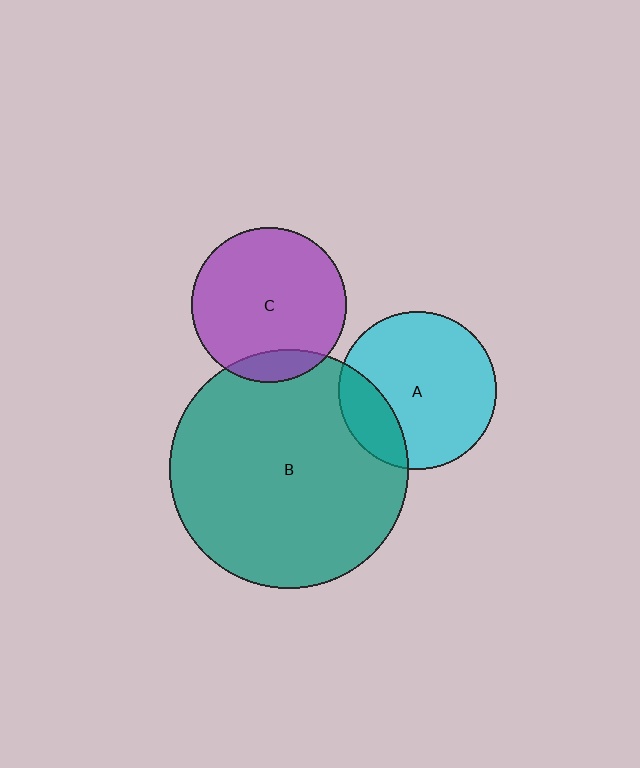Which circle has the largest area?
Circle B (teal).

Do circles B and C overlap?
Yes.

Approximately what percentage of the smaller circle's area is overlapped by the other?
Approximately 10%.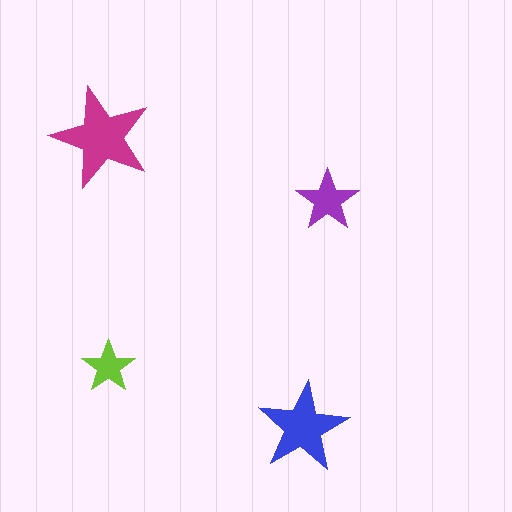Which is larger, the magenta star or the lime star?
The magenta one.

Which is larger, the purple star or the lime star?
The purple one.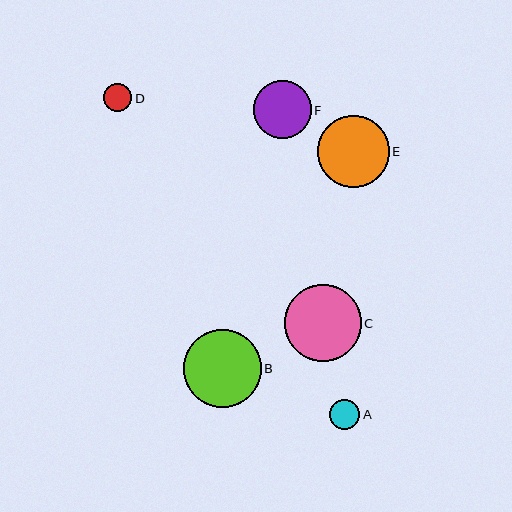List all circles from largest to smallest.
From largest to smallest: B, C, E, F, A, D.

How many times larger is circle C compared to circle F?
Circle C is approximately 1.3 times the size of circle F.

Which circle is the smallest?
Circle D is the smallest with a size of approximately 28 pixels.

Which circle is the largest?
Circle B is the largest with a size of approximately 78 pixels.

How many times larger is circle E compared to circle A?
Circle E is approximately 2.4 times the size of circle A.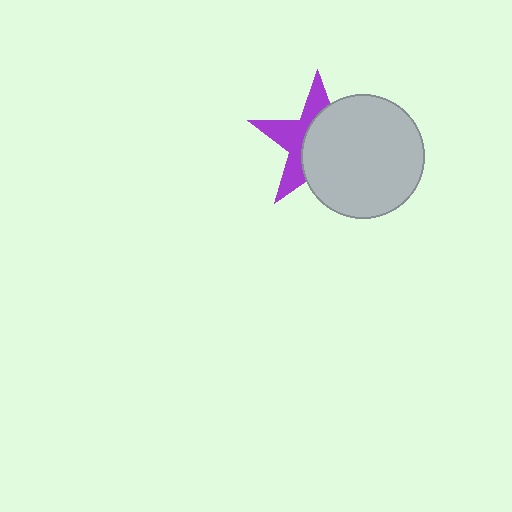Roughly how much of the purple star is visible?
A small part of it is visible (roughly 42%).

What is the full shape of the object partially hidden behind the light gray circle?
The partially hidden object is a purple star.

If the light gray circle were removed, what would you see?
You would see the complete purple star.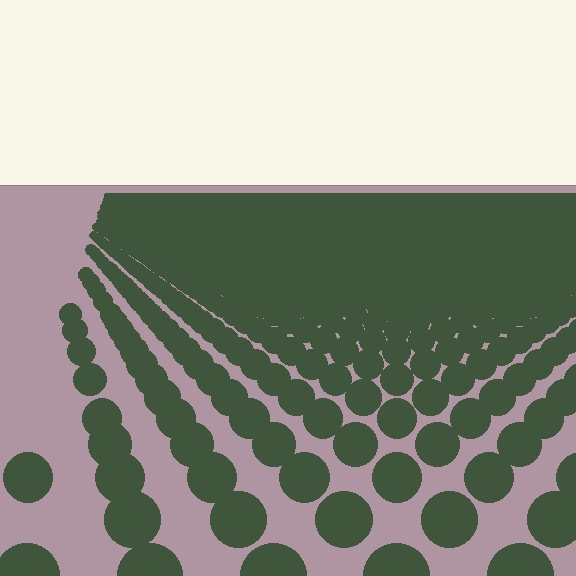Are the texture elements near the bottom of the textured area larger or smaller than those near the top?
Larger. Near the bottom, elements are closer to the viewer and appear at a bigger on-screen size.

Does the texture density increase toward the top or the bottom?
Density increases toward the top.